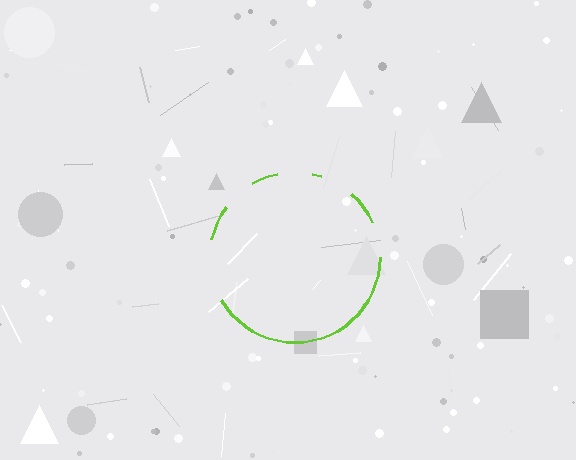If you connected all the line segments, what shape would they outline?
They would outline a circle.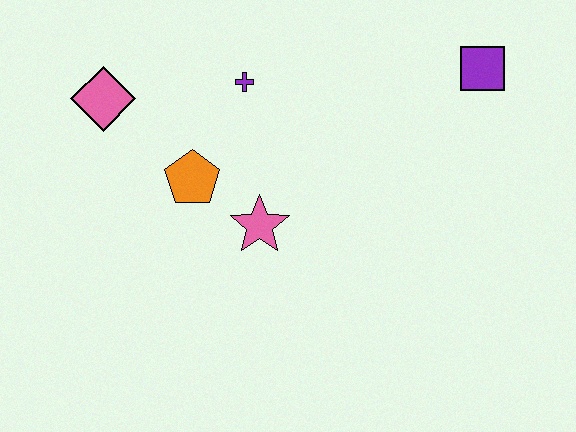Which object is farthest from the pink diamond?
The purple square is farthest from the pink diamond.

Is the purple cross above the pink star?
Yes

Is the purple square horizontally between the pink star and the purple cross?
No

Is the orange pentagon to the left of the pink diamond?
No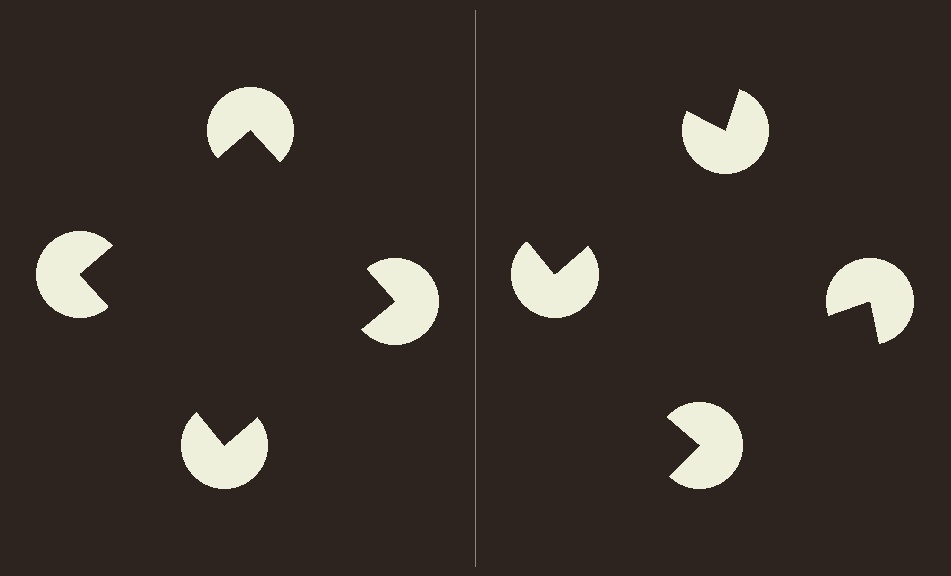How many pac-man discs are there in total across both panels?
8 — 4 on each side.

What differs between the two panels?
The pac-man discs are positioned identically on both sides; only the wedge orientations differ. On the left they align to a square; on the right they are misaligned.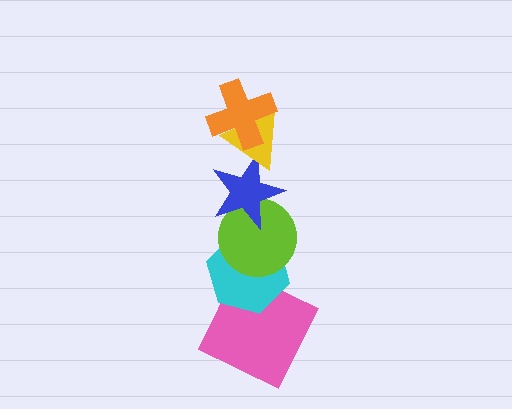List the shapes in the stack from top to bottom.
From top to bottom: the orange cross, the yellow triangle, the blue star, the lime circle, the cyan hexagon, the pink square.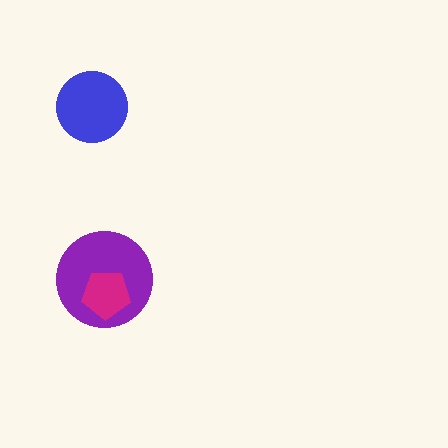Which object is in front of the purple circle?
The magenta pentagon is in front of the purple circle.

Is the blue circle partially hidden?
No, no other shape covers it.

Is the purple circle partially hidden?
Yes, it is partially covered by another shape.